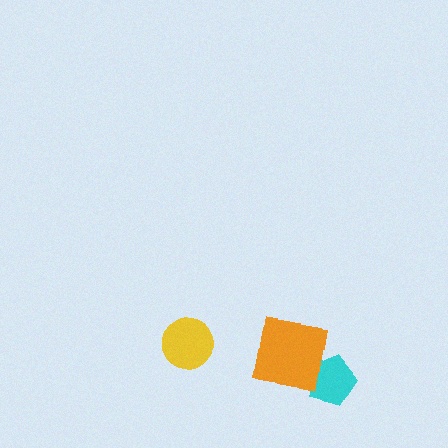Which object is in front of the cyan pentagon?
The orange square is in front of the cyan pentagon.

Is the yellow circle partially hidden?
No, no other shape covers it.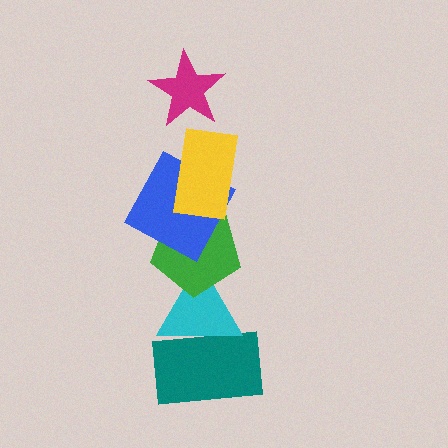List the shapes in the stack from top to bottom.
From top to bottom: the magenta star, the yellow rectangle, the blue square, the green pentagon, the cyan triangle, the teal rectangle.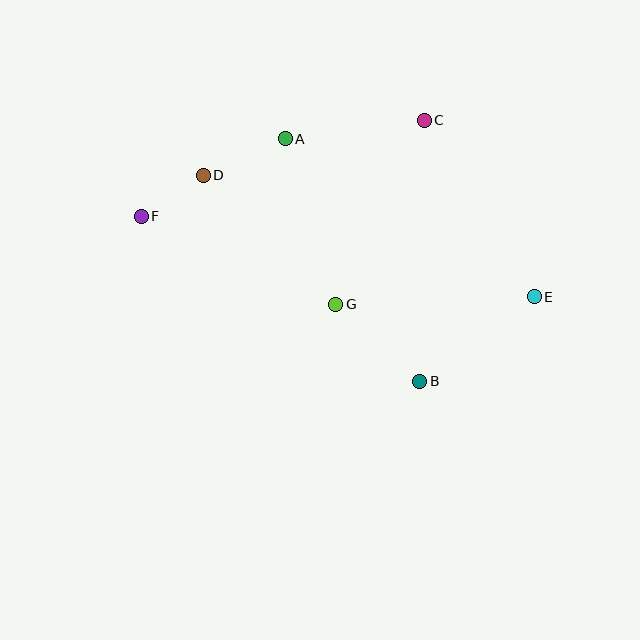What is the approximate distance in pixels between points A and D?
The distance between A and D is approximately 90 pixels.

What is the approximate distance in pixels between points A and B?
The distance between A and B is approximately 277 pixels.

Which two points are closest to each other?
Points D and F are closest to each other.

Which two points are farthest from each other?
Points E and F are farthest from each other.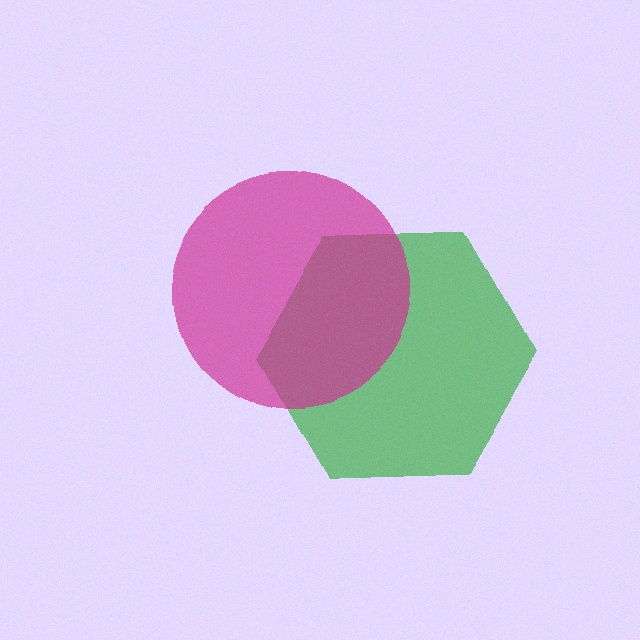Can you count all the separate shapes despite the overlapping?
Yes, there are 2 separate shapes.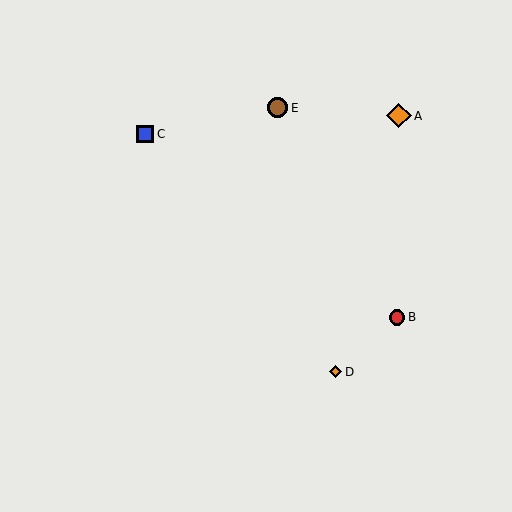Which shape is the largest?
The orange diamond (labeled A) is the largest.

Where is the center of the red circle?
The center of the red circle is at (397, 317).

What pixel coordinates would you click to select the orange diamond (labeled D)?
Click at (336, 372) to select the orange diamond D.